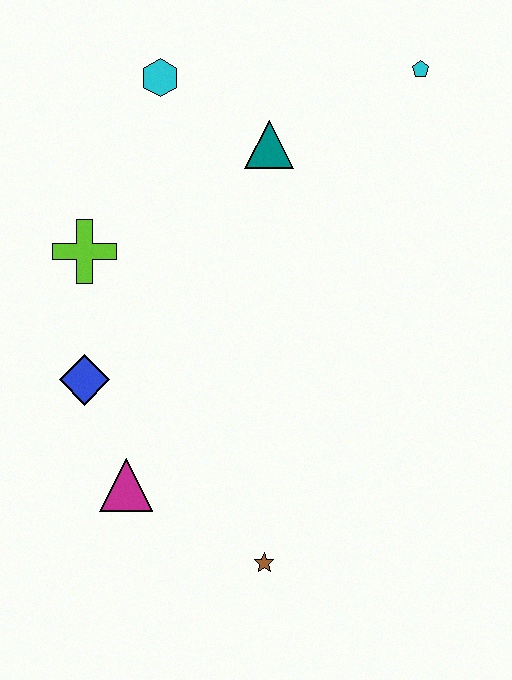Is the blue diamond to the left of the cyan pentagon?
Yes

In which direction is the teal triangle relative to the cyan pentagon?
The teal triangle is to the left of the cyan pentagon.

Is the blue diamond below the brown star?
No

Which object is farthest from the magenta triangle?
The cyan pentagon is farthest from the magenta triangle.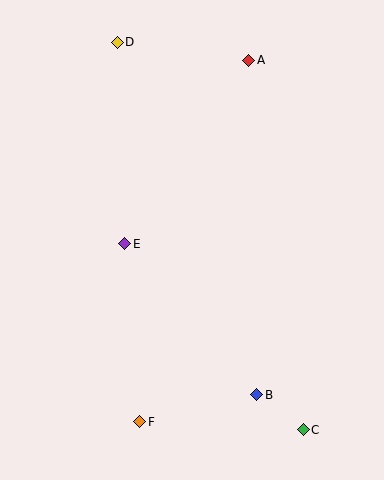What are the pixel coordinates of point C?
Point C is at (303, 430).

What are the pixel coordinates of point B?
Point B is at (257, 395).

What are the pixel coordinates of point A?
Point A is at (249, 60).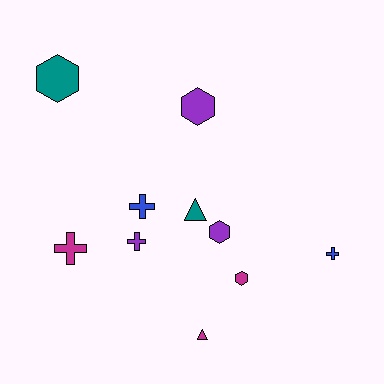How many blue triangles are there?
There are no blue triangles.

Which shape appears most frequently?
Hexagon, with 4 objects.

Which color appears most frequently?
Magenta, with 3 objects.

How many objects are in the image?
There are 10 objects.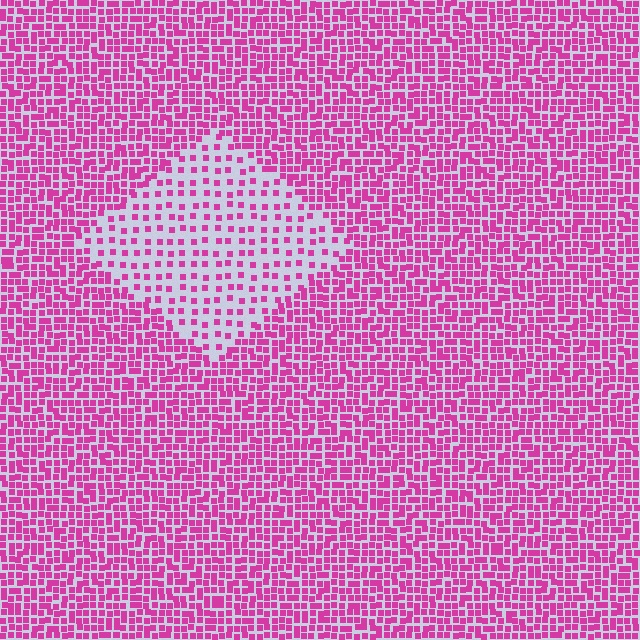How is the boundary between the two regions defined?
The boundary is defined by a change in element density (approximately 2.4x ratio). All elements are the same color, size, and shape.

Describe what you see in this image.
The image contains small magenta elements arranged at two different densities. A diamond-shaped region is visible where the elements are less densely packed than the surrounding area.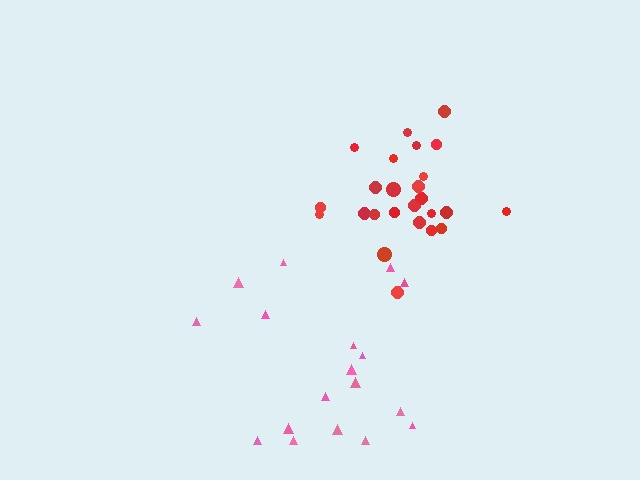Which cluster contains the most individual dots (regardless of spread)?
Red (25).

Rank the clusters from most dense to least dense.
red, pink.